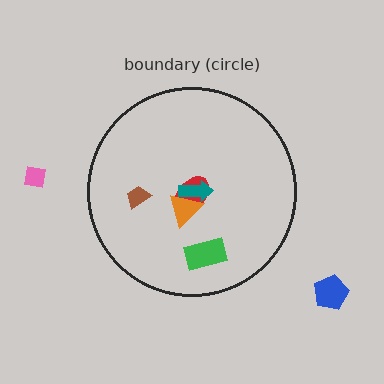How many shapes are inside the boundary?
5 inside, 2 outside.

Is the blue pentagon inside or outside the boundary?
Outside.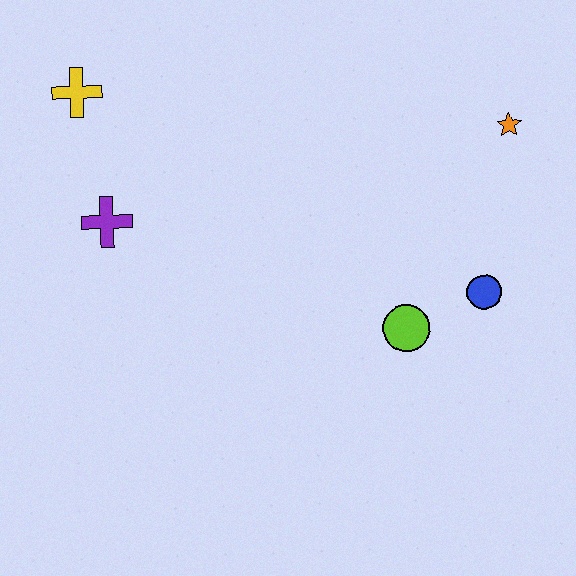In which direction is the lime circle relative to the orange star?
The lime circle is below the orange star.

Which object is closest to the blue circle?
The lime circle is closest to the blue circle.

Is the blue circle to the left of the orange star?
Yes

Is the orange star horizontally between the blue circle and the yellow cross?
No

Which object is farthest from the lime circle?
The yellow cross is farthest from the lime circle.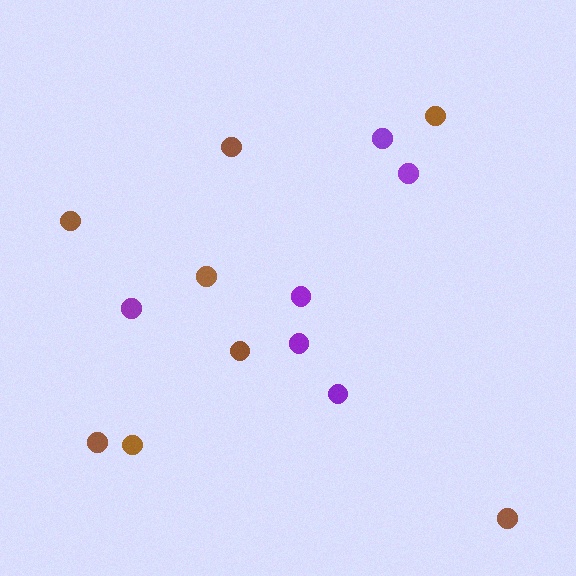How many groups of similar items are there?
There are 2 groups: one group of brown circles (8) and one group of purple circles (6).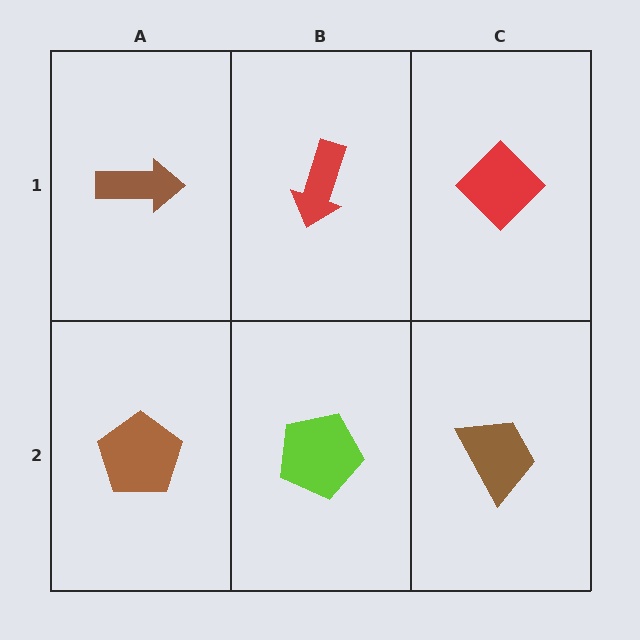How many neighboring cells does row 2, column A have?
2.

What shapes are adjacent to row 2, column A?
A brown arrow (row 1, column A), a lime pentagon (row 2, column B).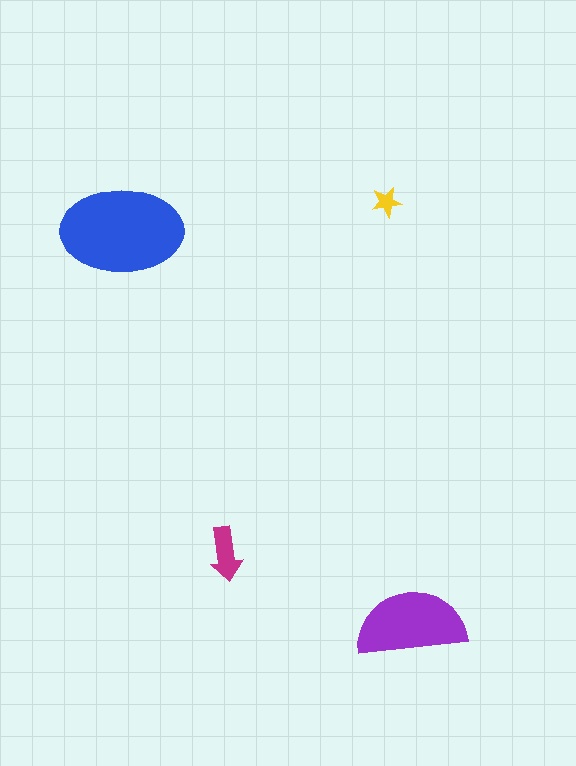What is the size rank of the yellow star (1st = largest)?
4th.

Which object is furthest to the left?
The blue ellipse is leftmost.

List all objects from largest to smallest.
The blue ellipse, the purple semicircle, the magenta arrow, the yellow star.